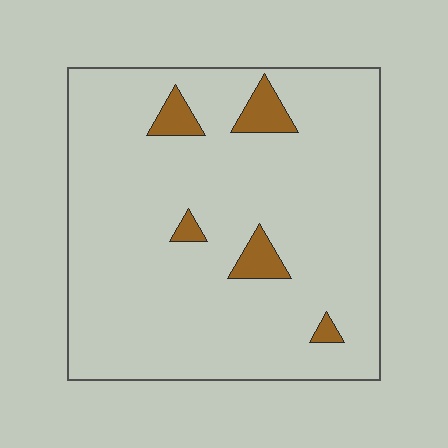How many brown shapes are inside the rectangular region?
5.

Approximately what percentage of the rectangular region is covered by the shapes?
Approximately 5%.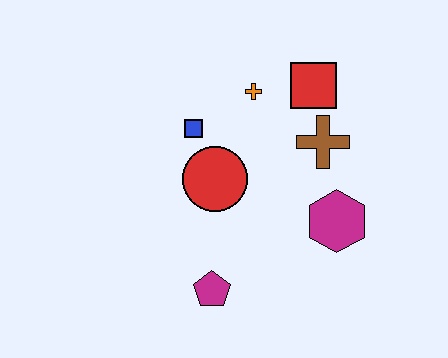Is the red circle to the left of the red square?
Yes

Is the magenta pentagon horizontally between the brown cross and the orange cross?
No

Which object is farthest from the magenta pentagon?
The red square is farthest from the magenta pentagon.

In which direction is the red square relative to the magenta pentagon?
The red square is above the magenta pentagon.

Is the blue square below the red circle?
No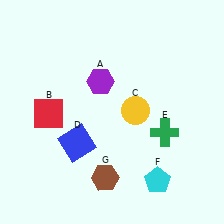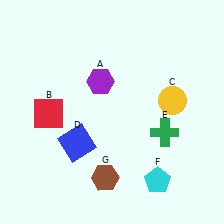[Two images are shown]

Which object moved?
The yellow circle (C) moved right.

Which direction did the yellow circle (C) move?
The yellow circle (C) moved right.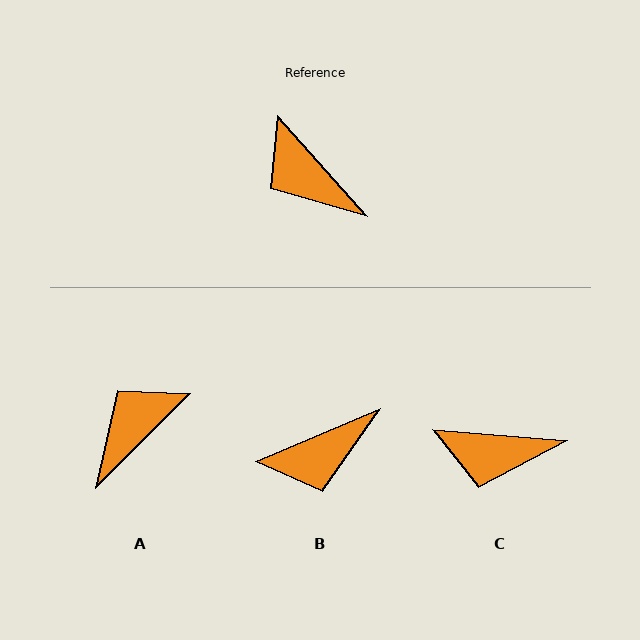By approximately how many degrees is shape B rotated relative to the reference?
Approximately 71 degrees counter-clockwise.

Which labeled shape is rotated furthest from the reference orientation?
A, about 87 degrees away.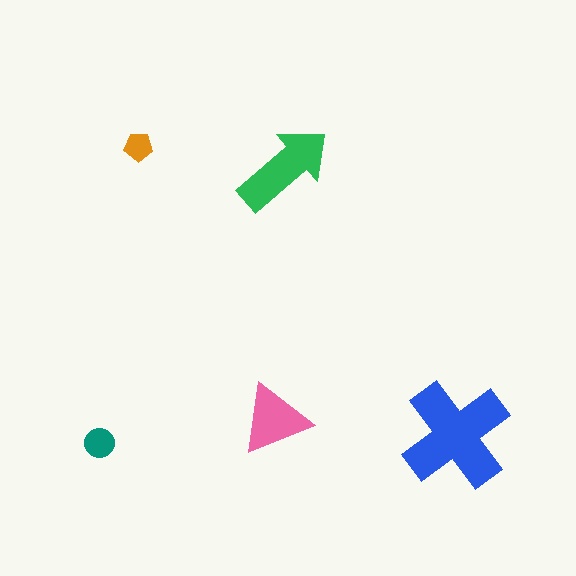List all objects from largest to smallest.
The blue cross, the green arrow, the pink triangle, the teal circle, the orange pentagon.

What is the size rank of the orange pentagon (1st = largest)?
5th.